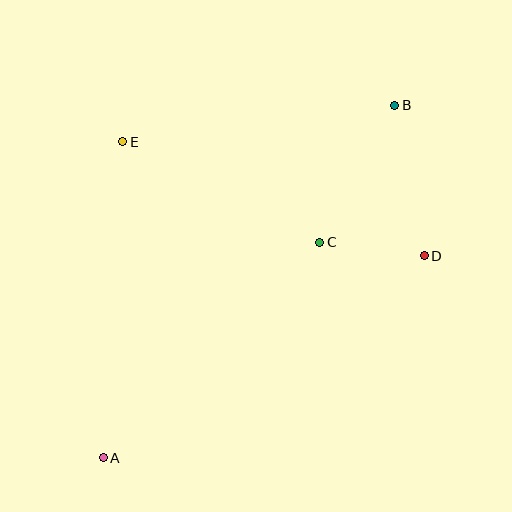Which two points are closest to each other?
Points C and D are closest to each other.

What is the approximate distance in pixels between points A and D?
The distance between A and D is approximately 379 pixels.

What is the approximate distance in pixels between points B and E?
The distance between B and E is approximately 274 pixels.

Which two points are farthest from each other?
Points A and B are farthest from each other.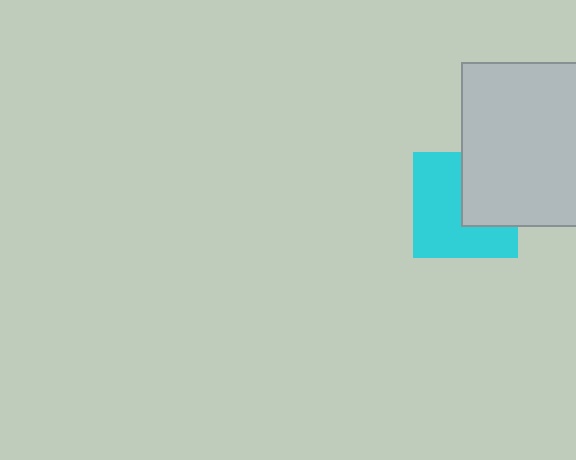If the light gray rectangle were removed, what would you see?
You would see the complete cyan square.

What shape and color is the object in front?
The object in front is a light gray rectangle.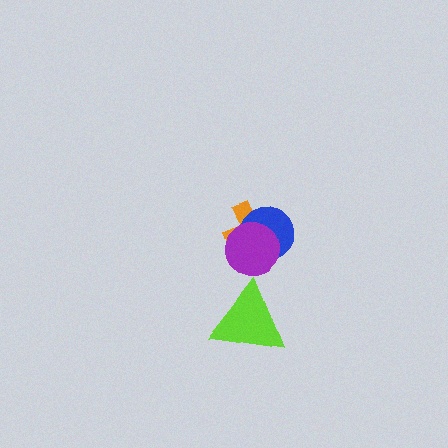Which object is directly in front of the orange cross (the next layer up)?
The blue circle is directly in front of the orange cross.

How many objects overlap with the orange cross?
2 objects overlap with the orange cross.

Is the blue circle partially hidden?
Yes, it is partially covered by another shape.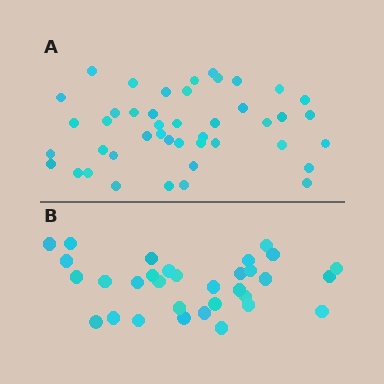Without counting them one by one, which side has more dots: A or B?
Region A (the top region) has more dots.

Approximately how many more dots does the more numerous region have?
Region A has roughly 12 or so more dots than region B.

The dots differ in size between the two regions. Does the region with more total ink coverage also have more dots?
No. Region B has more total ink coverage because its dots are larger, but region A actually contains more individual dots. Total area can be misleading — the number of items is what matters here.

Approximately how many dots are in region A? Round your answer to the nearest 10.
About 40 dots. (The exact count is 44, which rounds to 40.)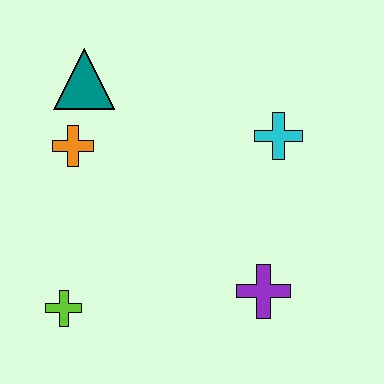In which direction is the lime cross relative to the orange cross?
The lime cross is below the orange cross.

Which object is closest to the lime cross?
The orange cross is closest to the lime cross.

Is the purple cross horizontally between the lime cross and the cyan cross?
Yes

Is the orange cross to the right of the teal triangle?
No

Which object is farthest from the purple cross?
The teal triangle is farthest from the purple cross.